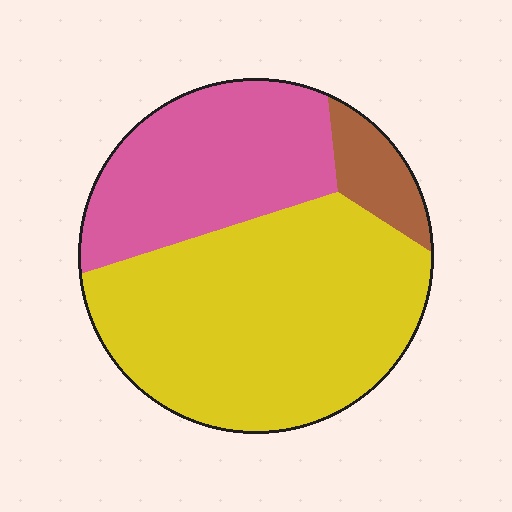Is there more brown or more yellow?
Yellow.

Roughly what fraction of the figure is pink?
Pink takes up about one third (1/3) of the figure.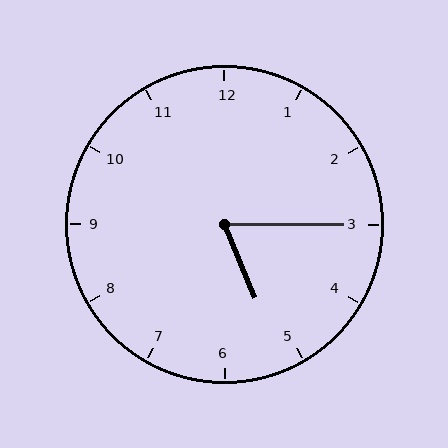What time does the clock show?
5:15.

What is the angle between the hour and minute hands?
Approximately 68 degrees.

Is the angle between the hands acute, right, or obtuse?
It is acute.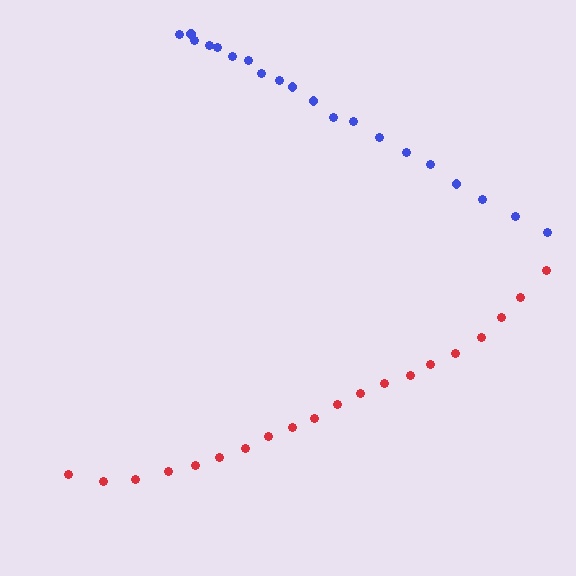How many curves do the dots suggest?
There are 2 distinct paths.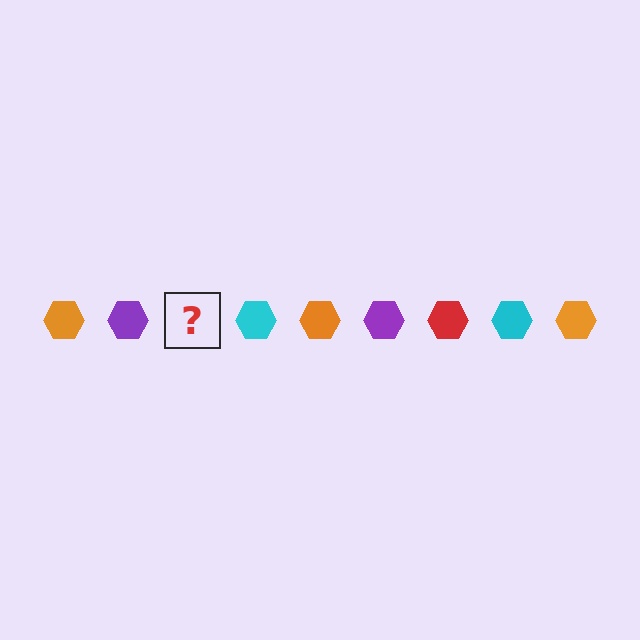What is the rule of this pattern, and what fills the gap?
The rule is that the pattern cycles through orange, purple, red, cyan hexagons. The gap should be filled with a red hexagon.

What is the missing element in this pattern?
The missing element is a red hexagon.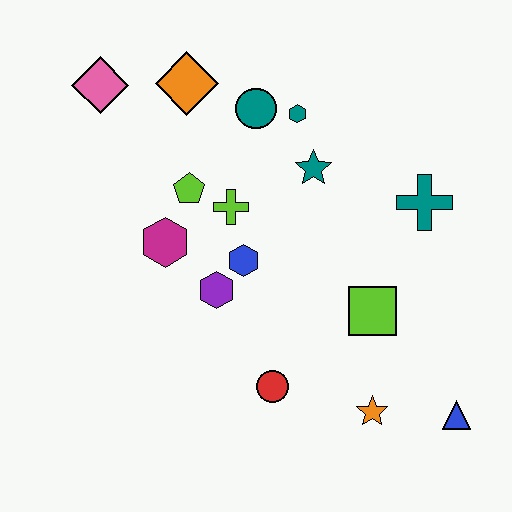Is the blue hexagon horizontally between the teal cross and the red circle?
No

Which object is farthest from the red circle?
The pink diamond is farthest from the red circle.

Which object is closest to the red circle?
The orange star is closest to the red circle.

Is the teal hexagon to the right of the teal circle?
Yes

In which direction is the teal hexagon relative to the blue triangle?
The teal hexagon is above the blue triangle.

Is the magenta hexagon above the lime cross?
No